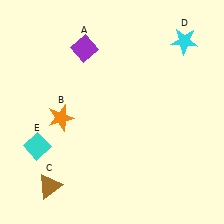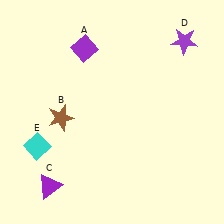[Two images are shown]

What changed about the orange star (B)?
In Image 1, B is orange. In Image 2, it changed to brown.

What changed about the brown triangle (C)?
In Image 1, C is brown. In Image 2, it changed to purple.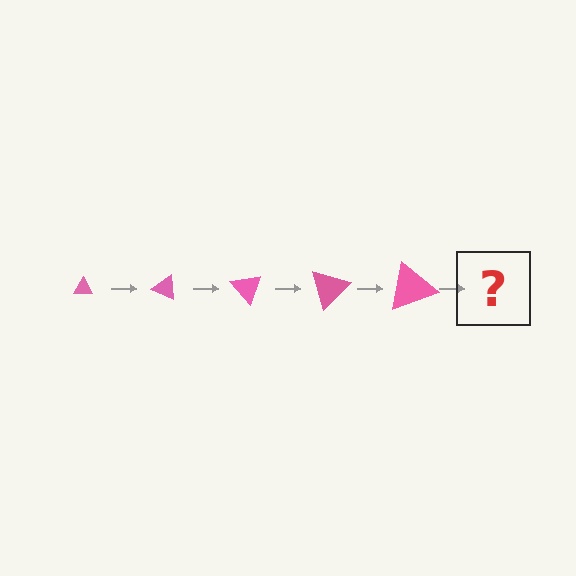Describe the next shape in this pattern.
It should be a triangle, larger than the previous one and rotated 125 degrees from the start.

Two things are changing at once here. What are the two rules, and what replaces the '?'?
The two rules are that the triangle grows larger each step and it rotates 25 degrees each step. The '?' should be a triangle, larger than the previous one and rotated 125 degrees from the start.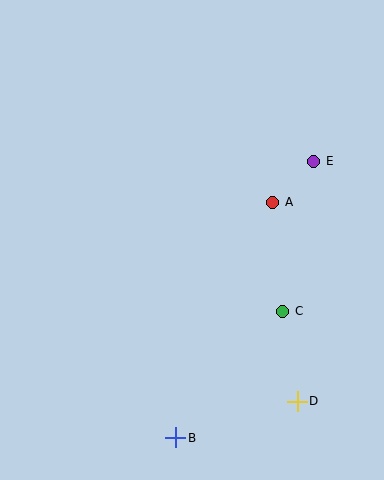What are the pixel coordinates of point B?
Point B is at (176, 438).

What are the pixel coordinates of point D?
Point D is at (297, 401).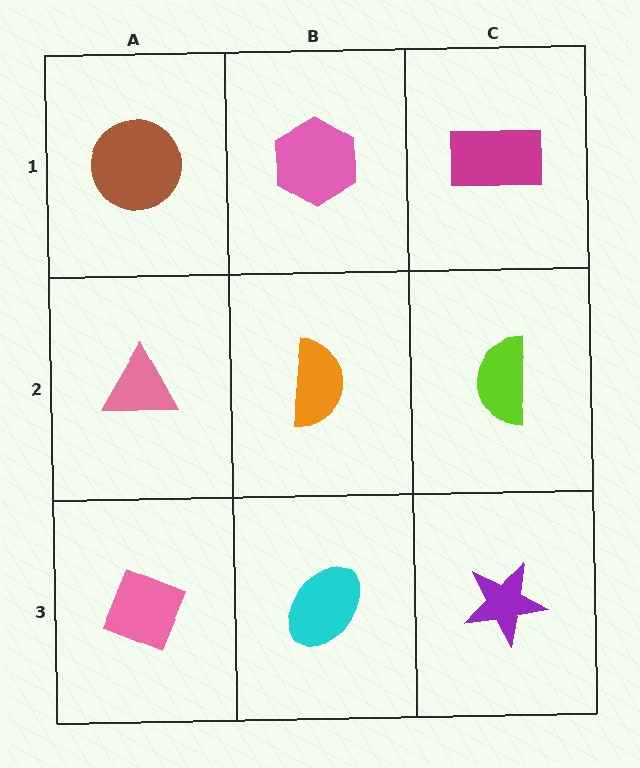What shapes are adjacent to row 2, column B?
A pink hexagon (row 1, column B), a cyan ellipse (row 3, column B), a pink triangle (row 2, column A), a lime semicircle (row 2, column C).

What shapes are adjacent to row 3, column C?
A lime semicircle (row 2, column C), a cyan ellipse (row 3, column B).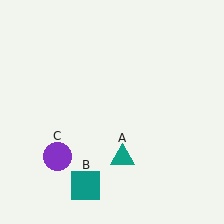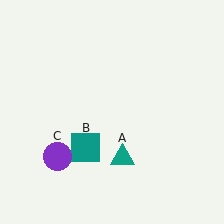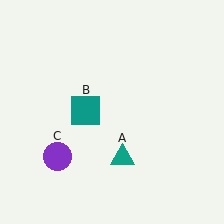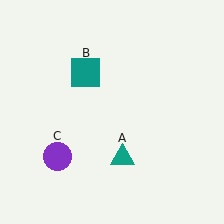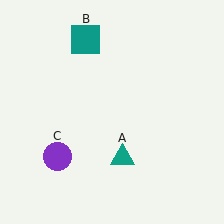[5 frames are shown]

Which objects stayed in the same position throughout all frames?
Teal triangle (object A) and purple circle (object C) remained stationary.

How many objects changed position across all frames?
1 object changed position: teal square (object B).